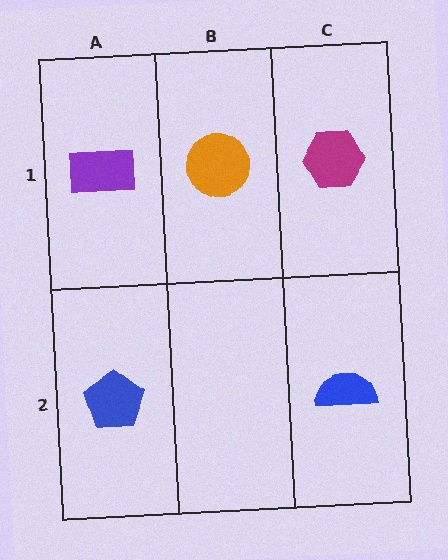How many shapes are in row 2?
2 shapes.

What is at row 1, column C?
A magenta hexagon.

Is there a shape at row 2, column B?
No, that cell is empty.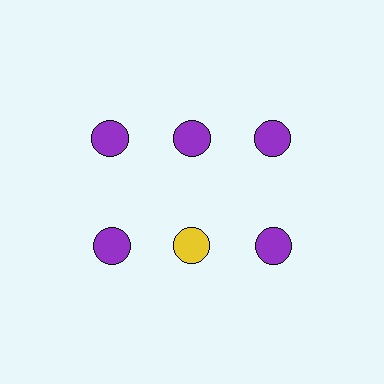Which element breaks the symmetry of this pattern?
The yellow circle in the second row, second from left column breaks the symmetry. All other shapes are purple circles.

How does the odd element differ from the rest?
It has a different color: yellow instead of purple.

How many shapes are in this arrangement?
There are 6 shapes arranged in a grid pattern.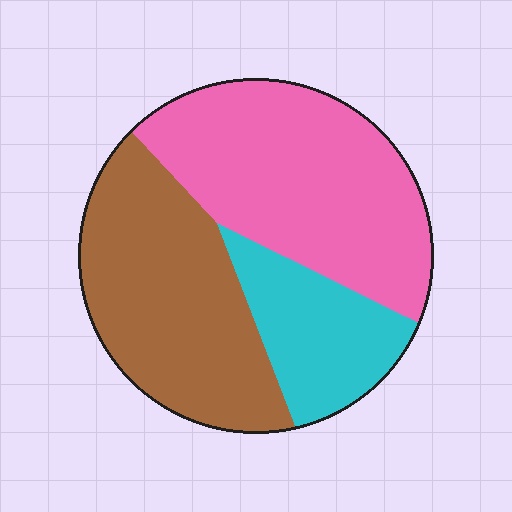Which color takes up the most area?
Pink, at roughly 45%.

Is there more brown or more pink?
Pink.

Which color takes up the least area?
Cyan, at roughly 20%.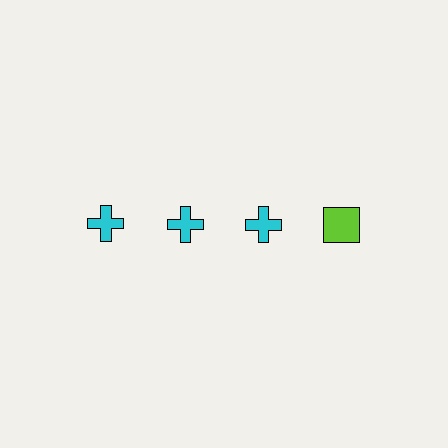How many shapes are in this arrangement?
There are 4 shapes arranged in a grid pattern.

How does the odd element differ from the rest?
It differs in both color (lime instead of cyan) and shape (square instead of cross).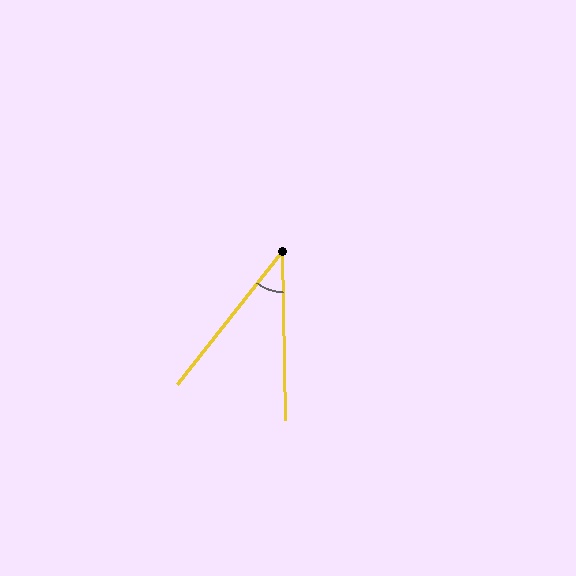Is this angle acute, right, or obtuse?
It is acute.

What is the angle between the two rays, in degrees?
Approximately 39 degrees.